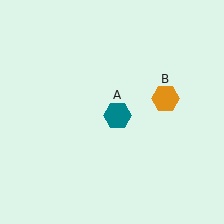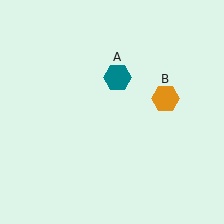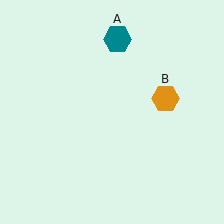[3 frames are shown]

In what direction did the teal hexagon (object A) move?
The teal hexagon (object A) moved up.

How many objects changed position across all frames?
1 object changed position: teal hexagon (object A).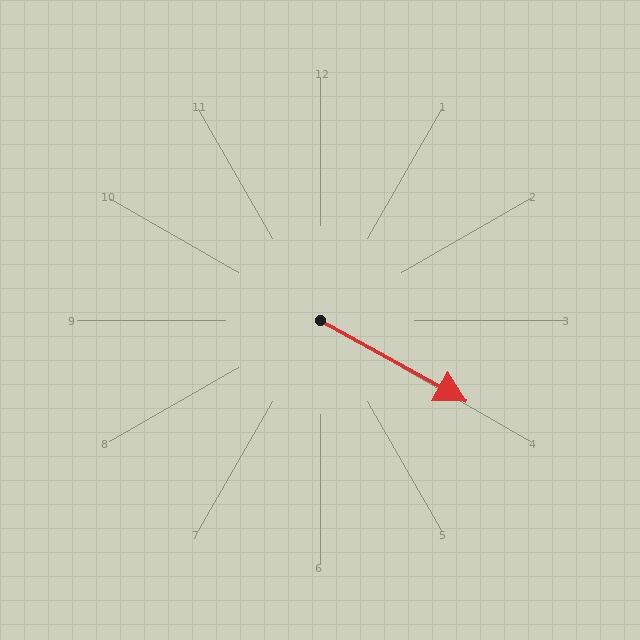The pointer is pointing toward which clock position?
Roughly 4 o'clock.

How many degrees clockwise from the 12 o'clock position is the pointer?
Approximately 119 degrees.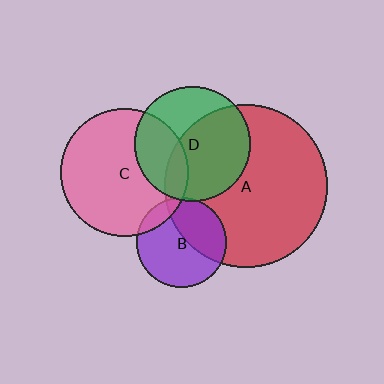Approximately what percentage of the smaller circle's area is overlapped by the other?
Approximately 10%.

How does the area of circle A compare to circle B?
Approximately 3.3 times.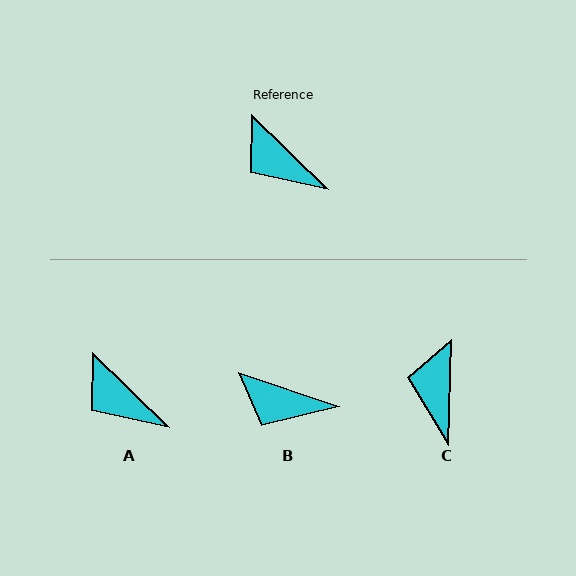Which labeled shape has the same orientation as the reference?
A.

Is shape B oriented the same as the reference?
No, it is off by about 26 degrees.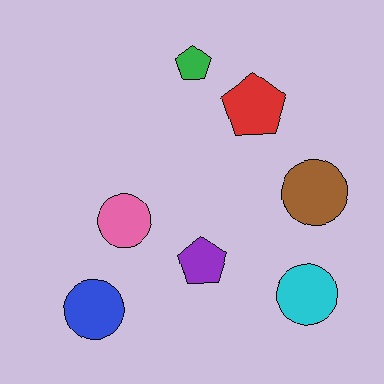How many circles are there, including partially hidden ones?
There are 4 circles.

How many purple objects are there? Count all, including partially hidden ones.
There is 1 purple object.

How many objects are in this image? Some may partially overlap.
There are 7 objects.